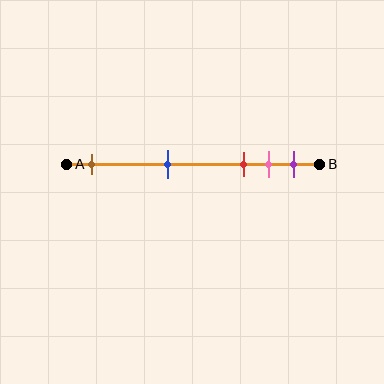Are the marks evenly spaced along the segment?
No, the marks are not evenly spaced.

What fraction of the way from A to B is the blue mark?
The blue mark is approximately 40% (0.4) of the way from A to B.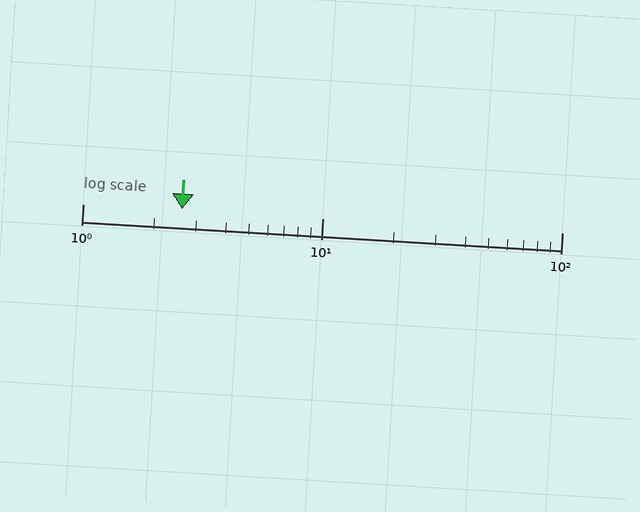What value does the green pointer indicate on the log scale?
The pointer indicates approximately 2.6.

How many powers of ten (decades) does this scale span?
The scale spans 2 decades, from 1 to 100.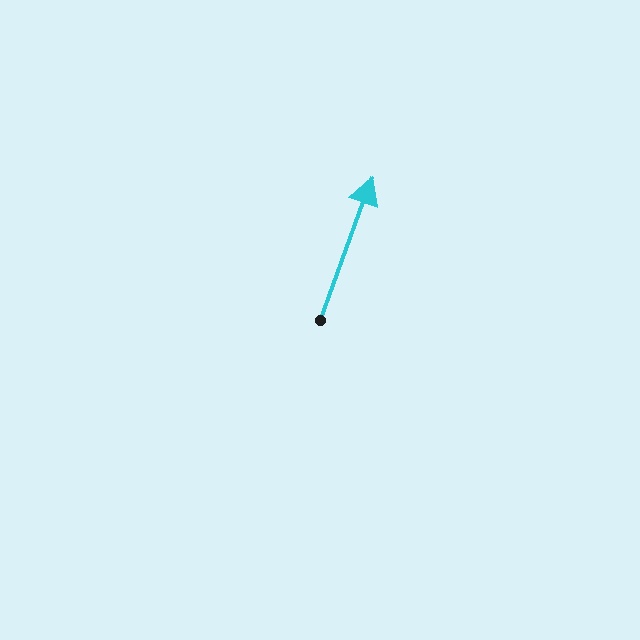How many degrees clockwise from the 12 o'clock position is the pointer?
Approximately 20 degrees.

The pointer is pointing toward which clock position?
Roughly 1 o'clock.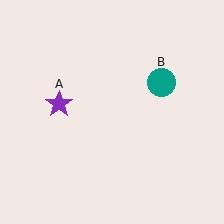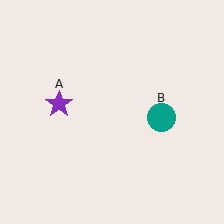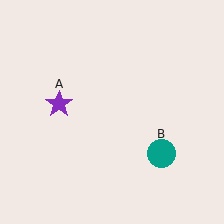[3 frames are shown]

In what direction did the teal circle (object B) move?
The teal circle (object B) moved down.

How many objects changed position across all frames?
1 object changed position: teal circle (object B).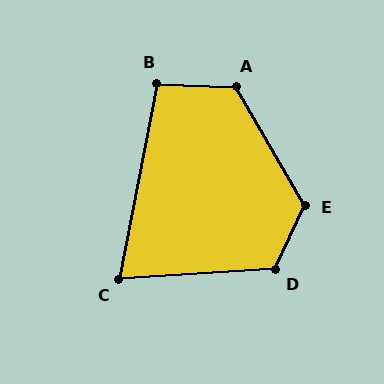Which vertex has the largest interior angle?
E, at approximately 125 degrees.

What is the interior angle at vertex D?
Approximately 118 degrees (obtuse).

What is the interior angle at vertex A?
Approximately 123 degrees (obtuse).